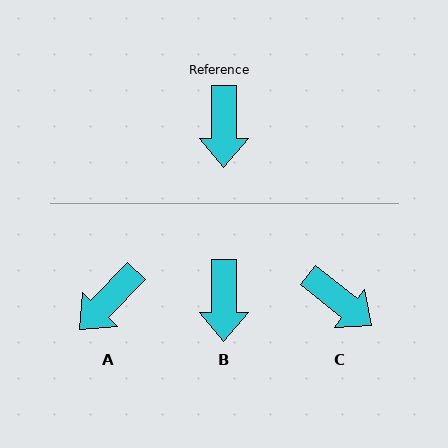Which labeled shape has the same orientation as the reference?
B.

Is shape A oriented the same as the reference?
No, it is off by about 44 degrees.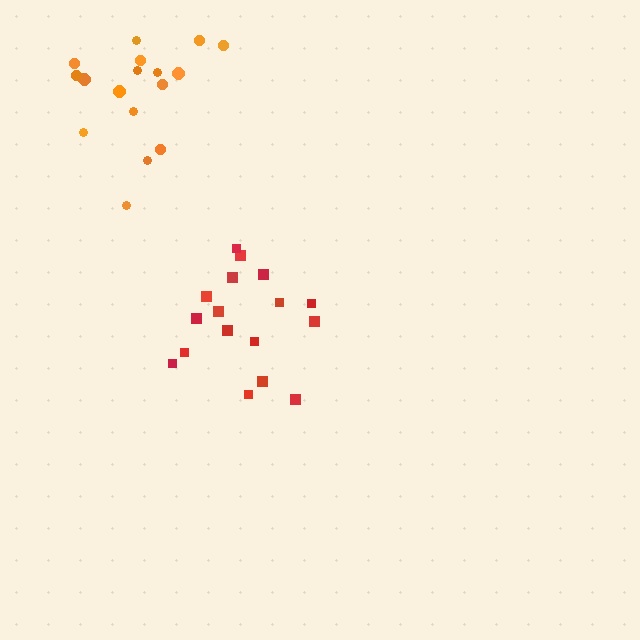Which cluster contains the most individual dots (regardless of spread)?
Red (17).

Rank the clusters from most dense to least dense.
orange, red.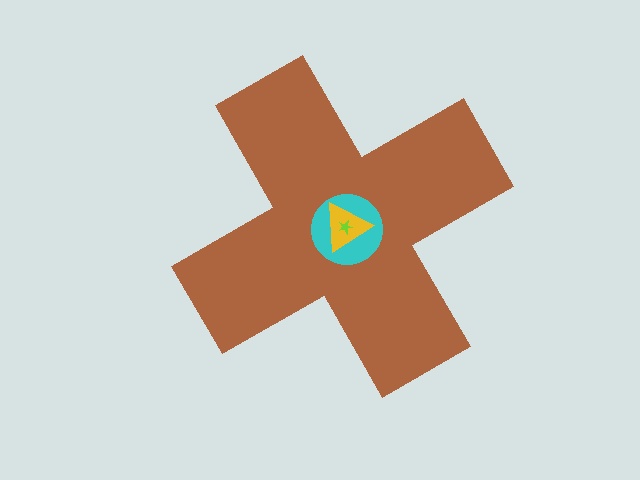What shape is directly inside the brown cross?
The cyan circle.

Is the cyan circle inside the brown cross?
Yes.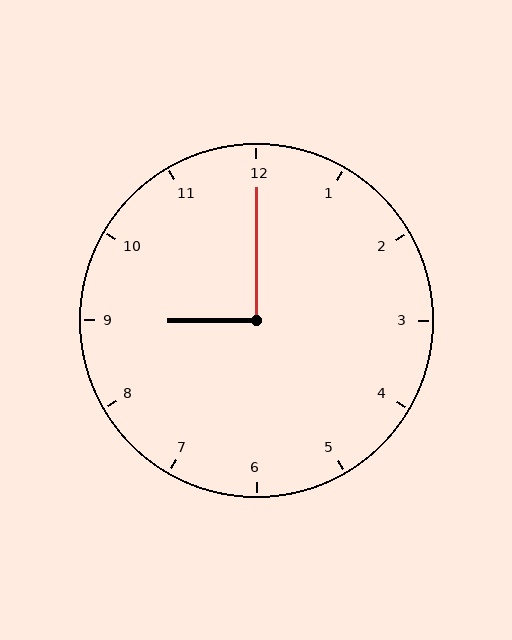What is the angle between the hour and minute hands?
Approximately 90 degrees.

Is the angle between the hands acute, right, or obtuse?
It is right.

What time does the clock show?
9:00.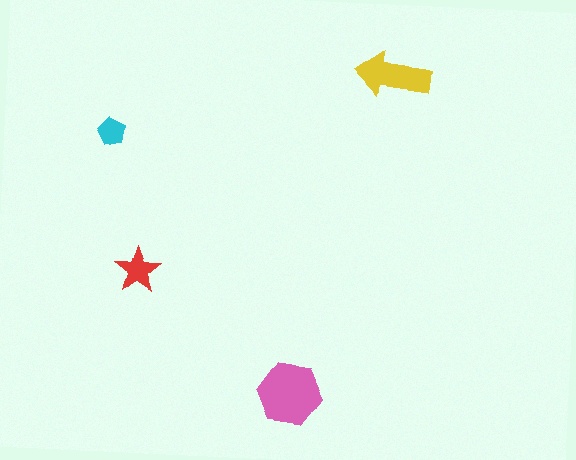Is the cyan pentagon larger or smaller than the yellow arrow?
Smaller.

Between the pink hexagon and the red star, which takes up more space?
The pink hexagon.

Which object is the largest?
The pink hexagon.